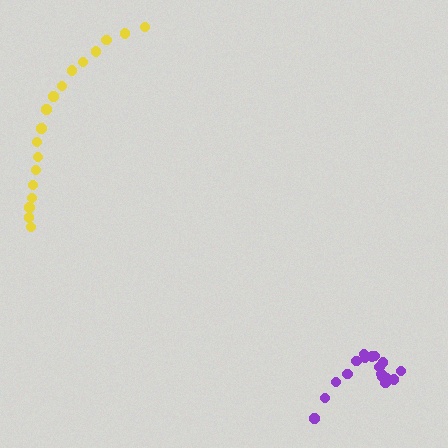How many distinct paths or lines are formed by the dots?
There are 2 distinct paths.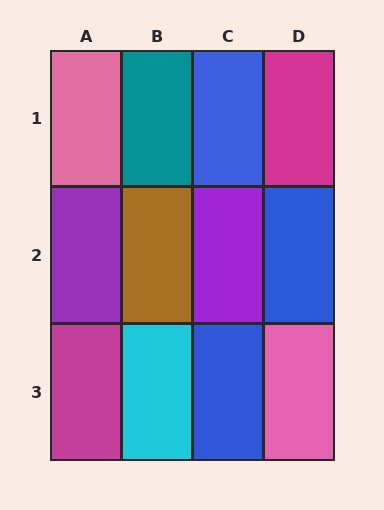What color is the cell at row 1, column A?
Pink.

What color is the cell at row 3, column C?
Blue.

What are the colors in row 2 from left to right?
Purple, brown, purple, blue.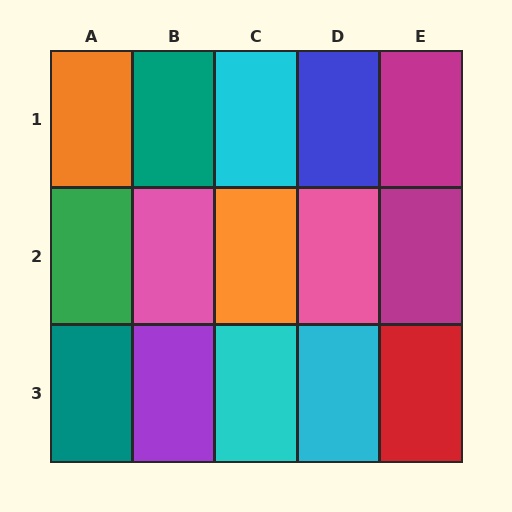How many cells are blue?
1 cell is blue.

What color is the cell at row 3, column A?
Teal.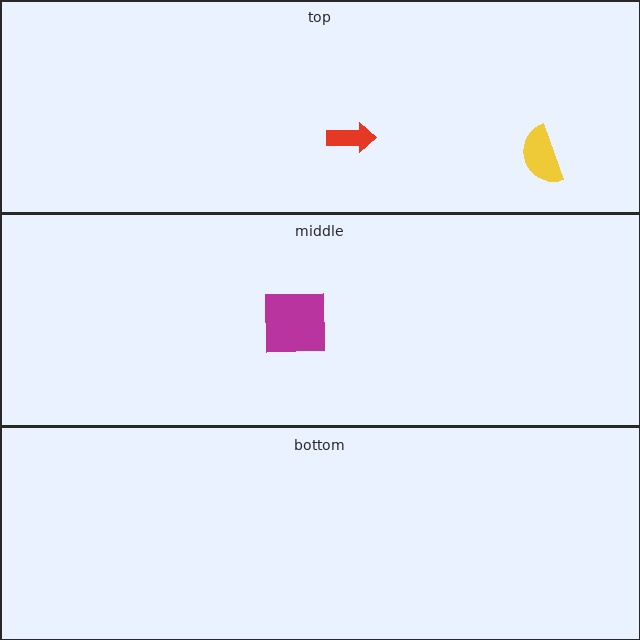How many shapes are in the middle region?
1.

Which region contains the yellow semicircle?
The top region.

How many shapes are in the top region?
2.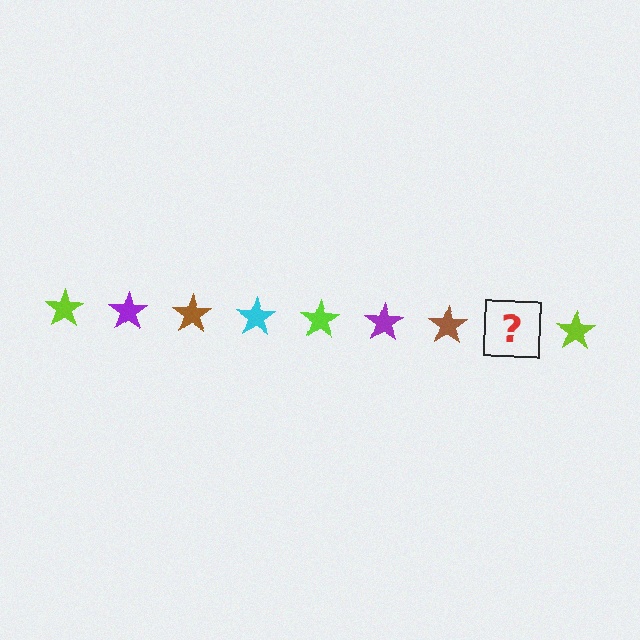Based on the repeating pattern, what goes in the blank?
The blank should be a cyan star.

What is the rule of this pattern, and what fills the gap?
The rule is that the pattern cycles through lime, purple, brown, cyan stars. The gap should be filled with a cyan star.